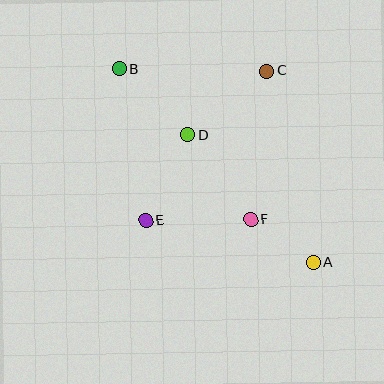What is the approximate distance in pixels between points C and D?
The distance between C and D is approximately 101 pixels.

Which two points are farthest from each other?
Points A and B are farthest from each other.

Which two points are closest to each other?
Points A and F are closest to each other.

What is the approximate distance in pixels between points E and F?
The distance between E and F is approximately 105 pixels.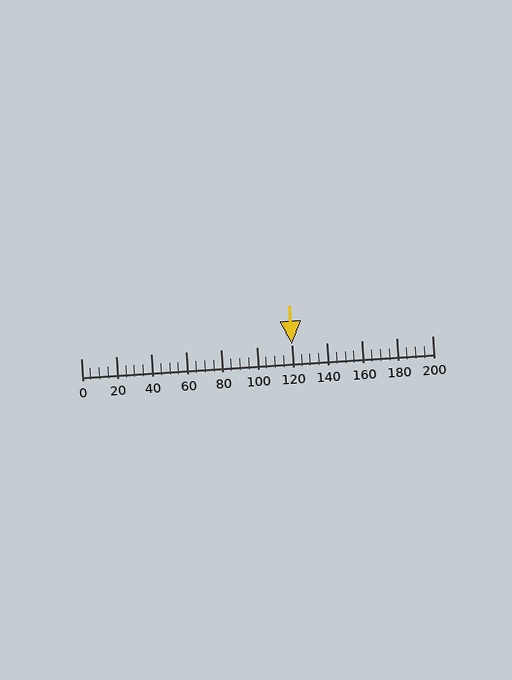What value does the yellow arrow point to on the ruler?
The yellow arrow points to approximately 120.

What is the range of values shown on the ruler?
The ruler shows values from 0 to 200.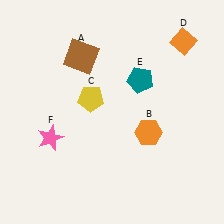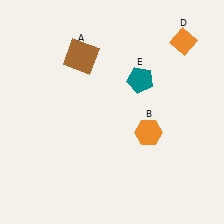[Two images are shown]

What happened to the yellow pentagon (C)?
The yellow pentagon (C) was removed in Image 2. It was in the top-left area of Image 1.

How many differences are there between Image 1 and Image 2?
There are 2 differences between the two images.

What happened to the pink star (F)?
The pink star (F) was removed in Image 2. It was in the bottom-left area of Image 1.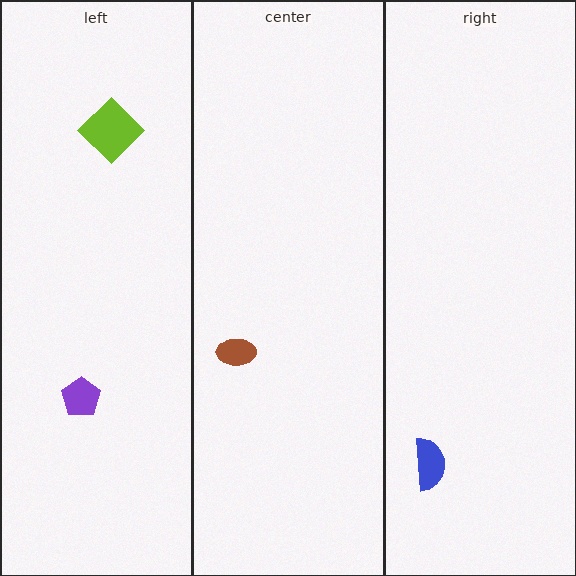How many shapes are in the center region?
1.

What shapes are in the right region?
The blue semicircle.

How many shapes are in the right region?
1.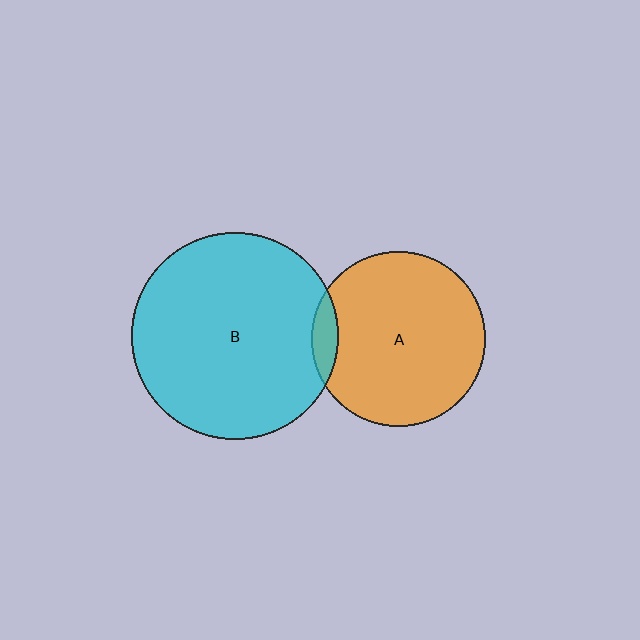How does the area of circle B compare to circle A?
Approximately 1.4 times.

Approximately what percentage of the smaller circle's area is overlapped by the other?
Approximately 10%.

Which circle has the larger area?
Circle B (cyan).